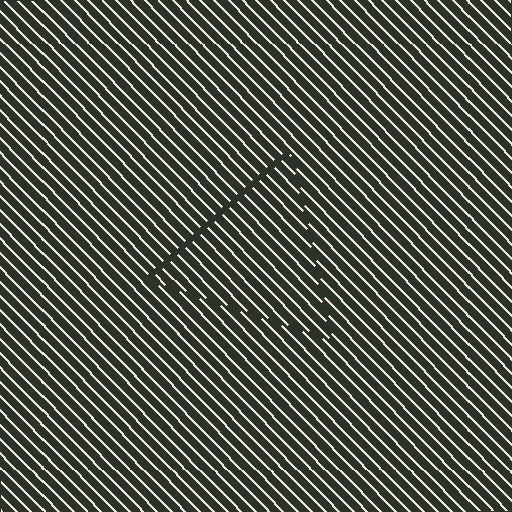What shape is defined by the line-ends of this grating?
An illusory triangle. The interior of the shape contains the same grating, shifted by half a period — the contour is defined by the phase discontinuity where line-ends from the inner and outer gratings abut.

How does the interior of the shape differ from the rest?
The interior of the shape contains the same grating, shifted by half a period — the contour is defined by the phase discontinuity where line-ends from the inner and outer gratings abut.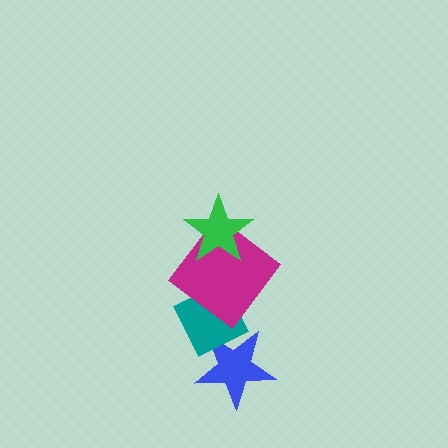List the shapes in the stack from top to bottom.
From top to bottom: the green star, the magenta diamond, the teal diamond, the blue star.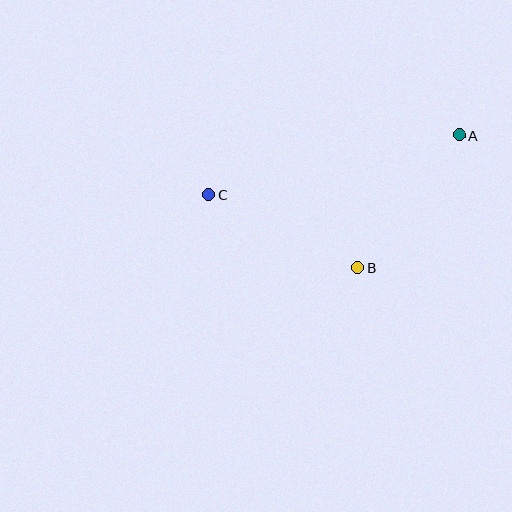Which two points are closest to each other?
Points B and C are closest to each other.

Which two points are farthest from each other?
Points A and C are farthest from each other.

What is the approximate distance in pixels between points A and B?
The distance between A and B is approximately 167 pixels.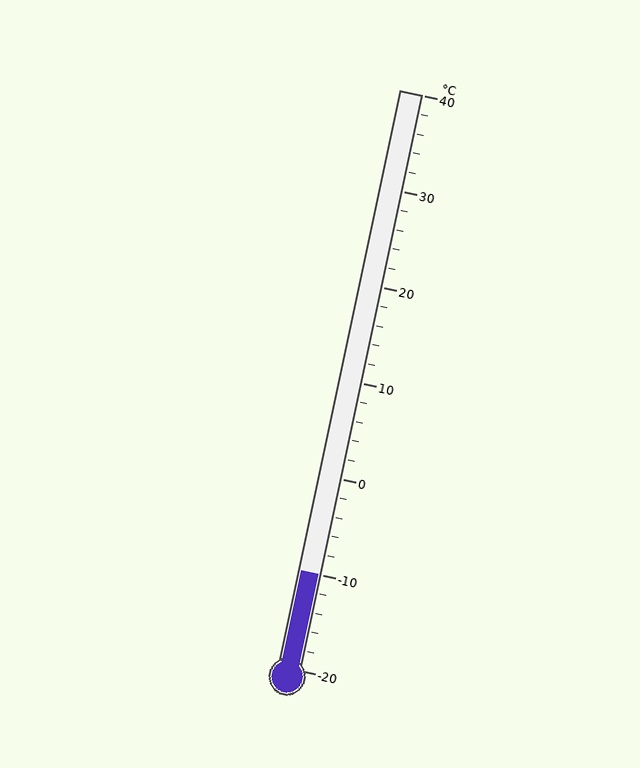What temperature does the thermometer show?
The thermometer shows approximately -10°C.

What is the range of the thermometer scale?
The thermometer scale ranges from -20°C to 40°C.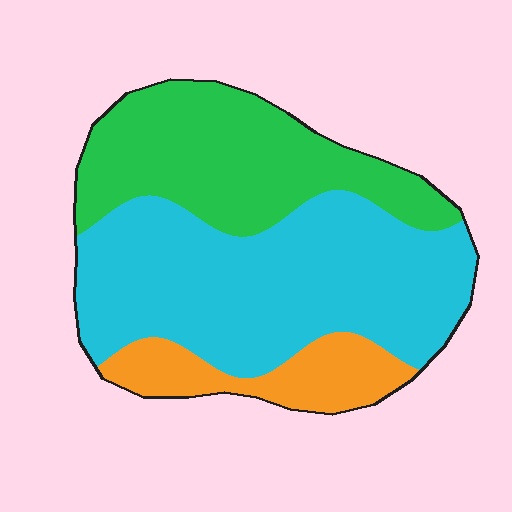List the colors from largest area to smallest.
From largest to smallest: cyan, green, orange.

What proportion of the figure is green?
Green takes up between a quarter and a half of the figure.